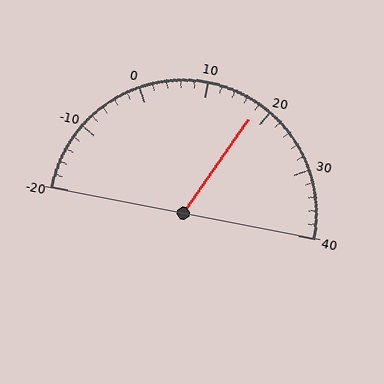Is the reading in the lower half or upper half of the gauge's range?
The reading is in the upper half of the range (-20 to 40).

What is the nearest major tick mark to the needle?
The nearest major tick mark is 20.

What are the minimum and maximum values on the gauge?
The gauge ranges from -20 to 40.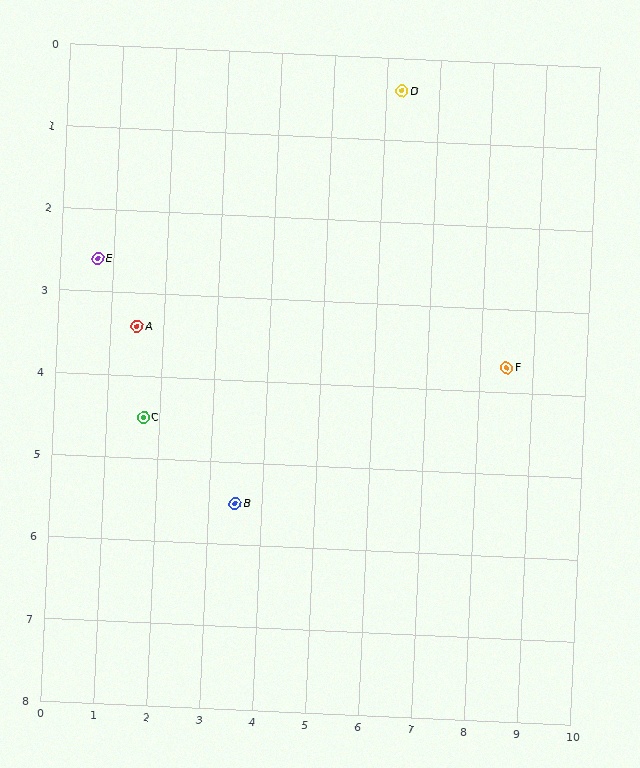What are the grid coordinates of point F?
Point F is at approximately (8.5, 3.7).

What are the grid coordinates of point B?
Point B is at approximately (3.5, 5.5).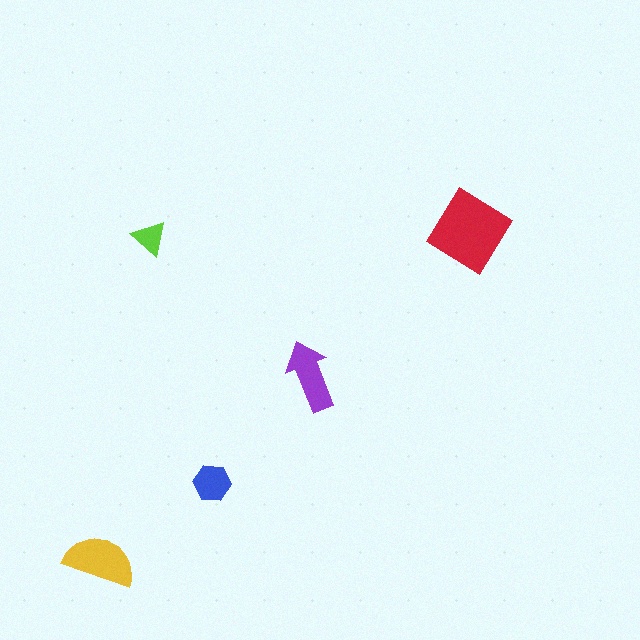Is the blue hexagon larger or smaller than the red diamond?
Smaller.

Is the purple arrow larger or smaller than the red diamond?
Smaller.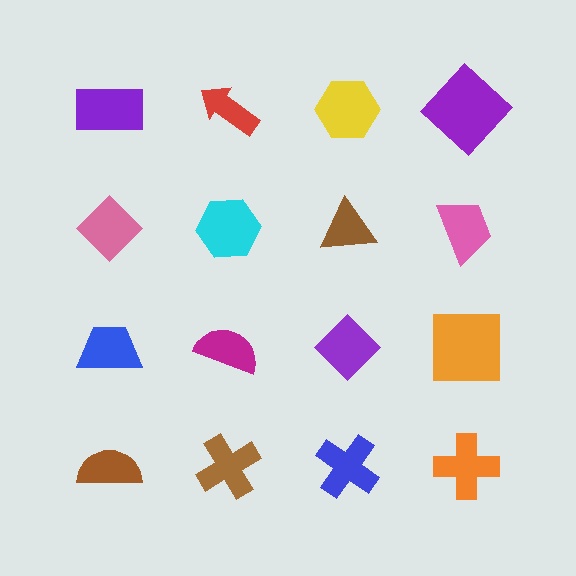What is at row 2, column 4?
A pink trapezoid.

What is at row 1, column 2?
A red arrow.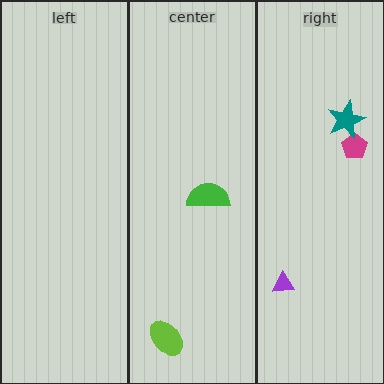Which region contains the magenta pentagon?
The right region.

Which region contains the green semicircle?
The center region.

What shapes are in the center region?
The green semicircle, the lime ellipse.